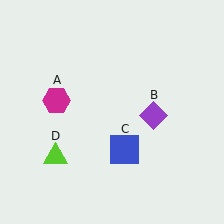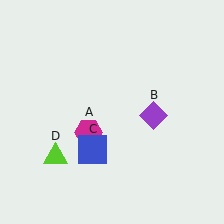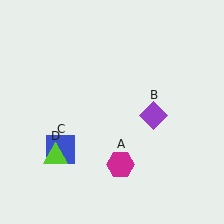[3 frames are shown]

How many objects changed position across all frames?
2 objects changed position: magenta hexagon (object A), blue square (object C).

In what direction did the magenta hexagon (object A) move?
The magenta hexagon (object A) moved down and to the right.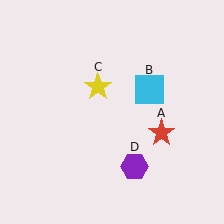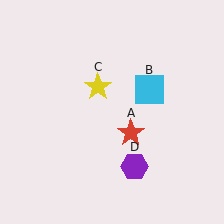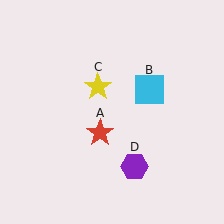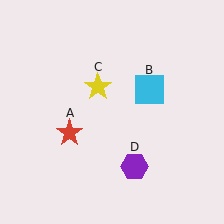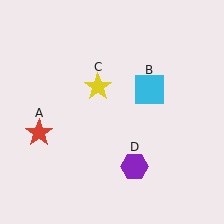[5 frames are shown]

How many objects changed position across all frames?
1 object changed position: red star (object A).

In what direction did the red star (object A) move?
The red star (object A) moved left.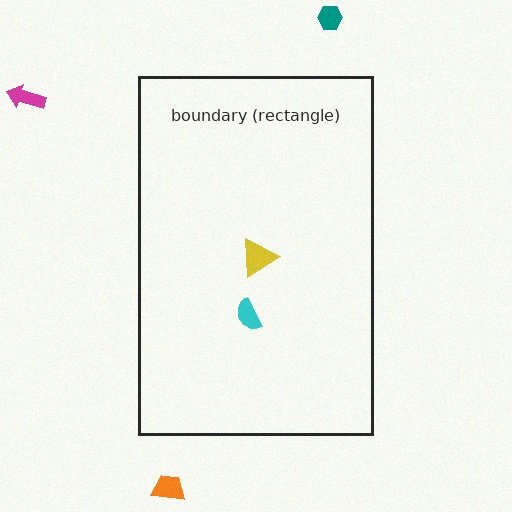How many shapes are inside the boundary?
2 inside, 3 outside.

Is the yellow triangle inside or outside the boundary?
Inside.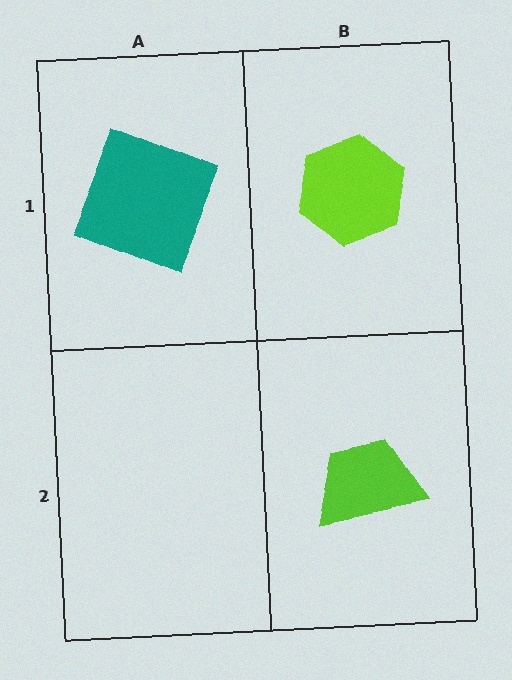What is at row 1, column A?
A teal square.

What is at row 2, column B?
A lime trapezoid.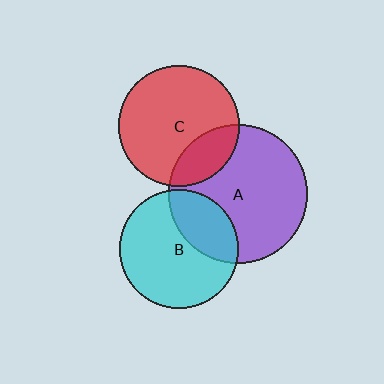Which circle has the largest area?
Circle A (purple).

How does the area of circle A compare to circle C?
Approximately 1.3 times.